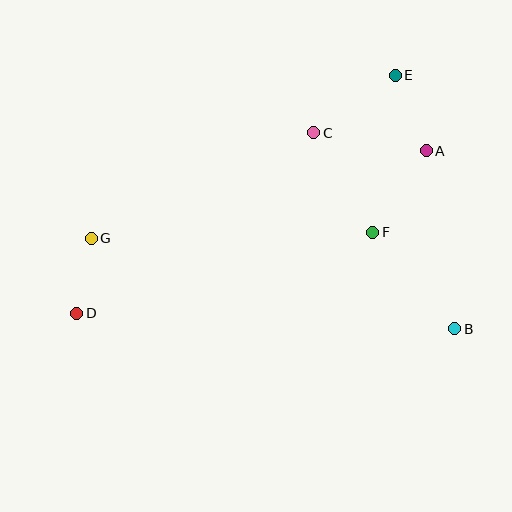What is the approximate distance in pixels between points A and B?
The distance between A and B is approximately 180 pixels.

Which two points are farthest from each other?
Points D and E are farthest from each other.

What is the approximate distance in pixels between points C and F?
The distance between C and F is approximately 115 pixels.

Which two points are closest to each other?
Points D and G are closest to each other.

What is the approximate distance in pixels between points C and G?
The distance between C and G is approximately 246 pixels.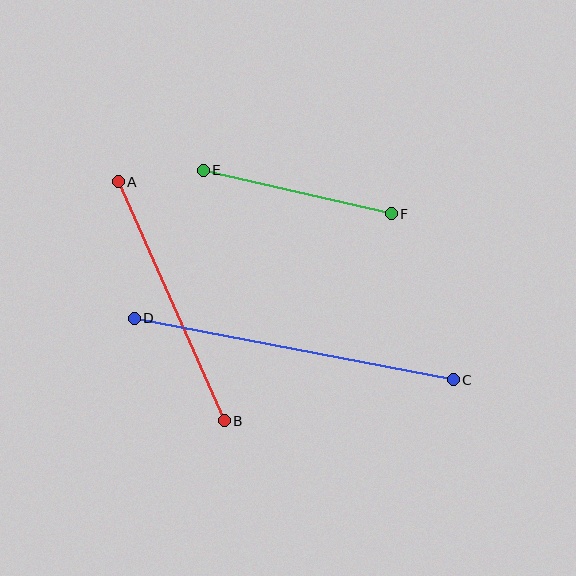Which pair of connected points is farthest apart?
Points C and D are farthest apart.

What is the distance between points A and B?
The distance is approximately 261 pixels.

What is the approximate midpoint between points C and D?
The midpoint is at approximately (294, 349) pixels.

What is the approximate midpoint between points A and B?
The midpoint is at approximately (171, 301) pixels.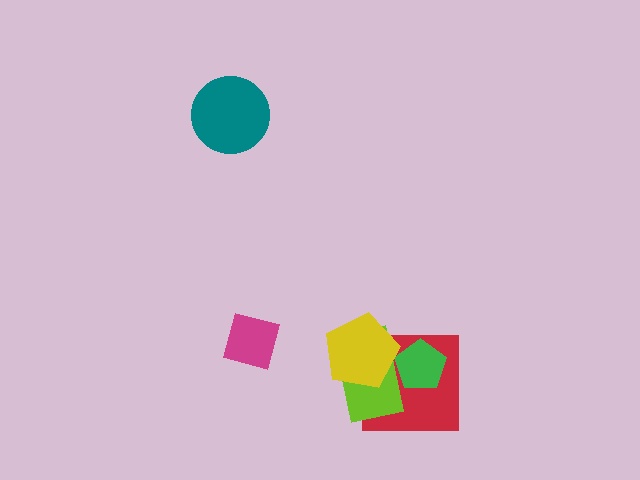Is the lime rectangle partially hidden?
Yes, it is partially covered by another shape.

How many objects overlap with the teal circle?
0 objects overlap with the teal circle.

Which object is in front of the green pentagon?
The lime rectangle is in front of the green pentagon.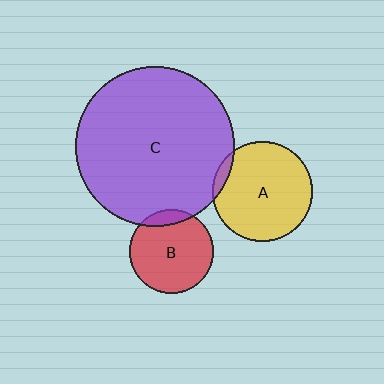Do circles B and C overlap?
Yes.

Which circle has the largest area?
Circle C (purple).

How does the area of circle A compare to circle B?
Approximately 1.4 times.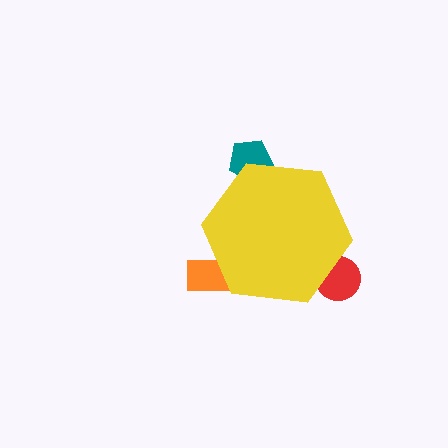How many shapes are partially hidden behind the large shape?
3 shapes are partially hidden.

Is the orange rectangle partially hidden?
Yes, the orange rectangle is partially hidden behind the yellow hexagon.